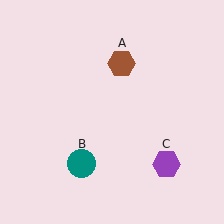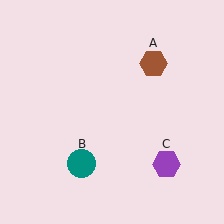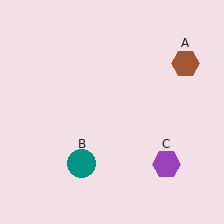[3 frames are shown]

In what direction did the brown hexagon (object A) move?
The brown hexagon (object A) moved right.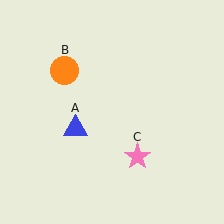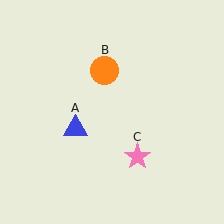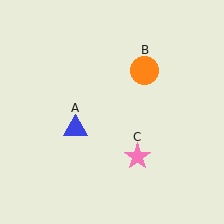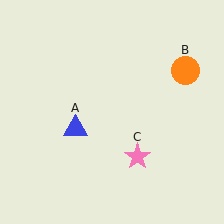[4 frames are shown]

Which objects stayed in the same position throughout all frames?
Blue triangle (object A) and pink star (object C) remained stationary.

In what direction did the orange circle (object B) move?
The orange circle (object B) moved right.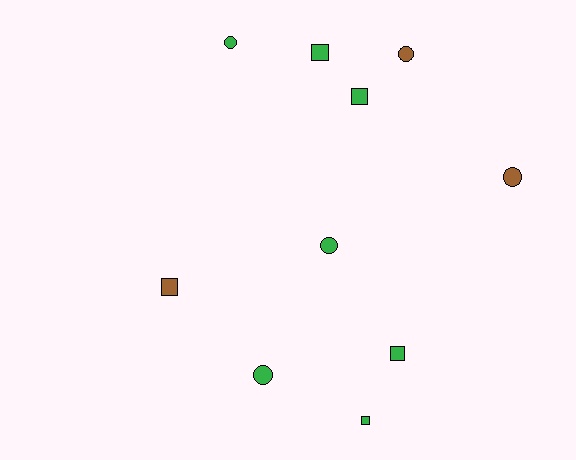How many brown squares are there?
There is 1 brown square.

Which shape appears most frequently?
Circle, with 5 objects.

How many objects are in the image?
There are 10 objects.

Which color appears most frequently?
Green, with 7 objects.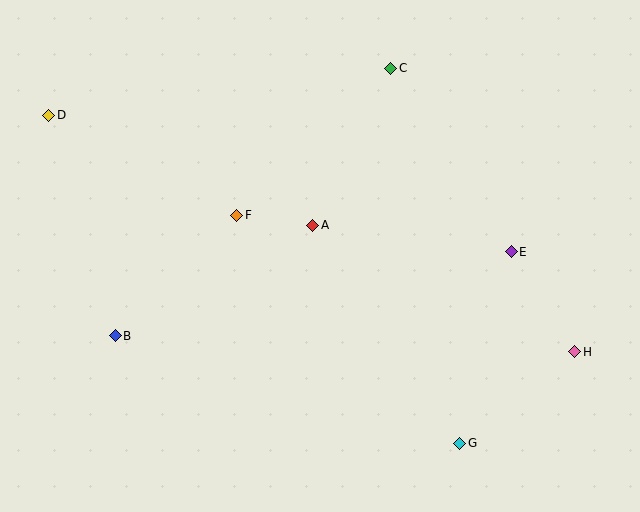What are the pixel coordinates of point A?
Point A is at (313, 225).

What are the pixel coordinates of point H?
Point H is at (575, 352).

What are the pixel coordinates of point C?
Point C is at (390, 68).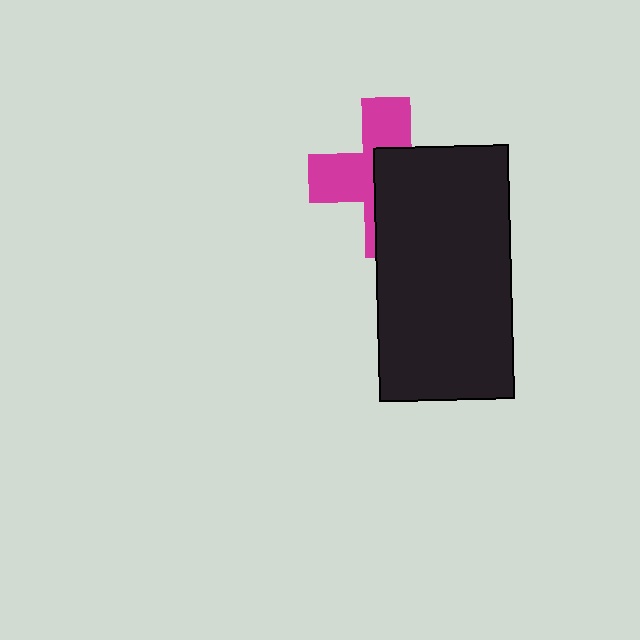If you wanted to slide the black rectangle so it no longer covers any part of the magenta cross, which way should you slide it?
Slide it right — that is the most direct way to separate the two shapes.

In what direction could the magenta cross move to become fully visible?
The magenta cross could move left. That would shift it out from behind the black rectangle entirely.